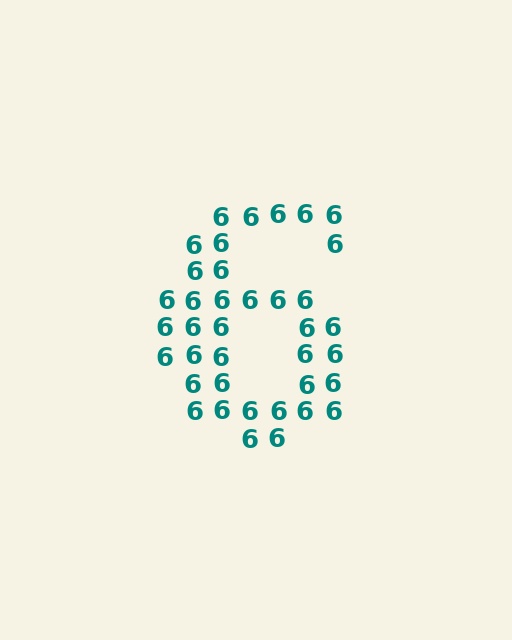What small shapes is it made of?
It is made of small digit 6's.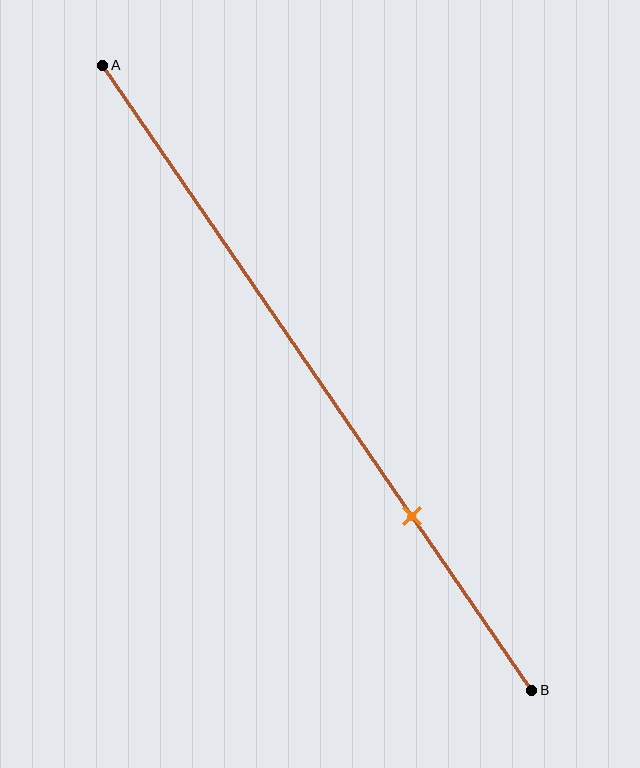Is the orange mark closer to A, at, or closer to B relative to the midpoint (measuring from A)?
The orange mark is closer to point B than the midpoint of segment AB.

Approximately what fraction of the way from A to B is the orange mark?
The orange mark is approximately 70% of the way from A to B.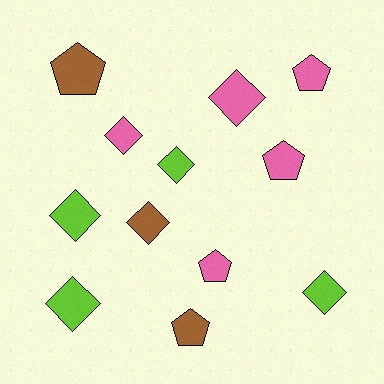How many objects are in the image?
There are 12 objects.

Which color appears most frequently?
Pink, with 5 objects.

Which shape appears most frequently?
Diamond, with 7 objects.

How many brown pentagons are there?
There are 2 brown pentagons.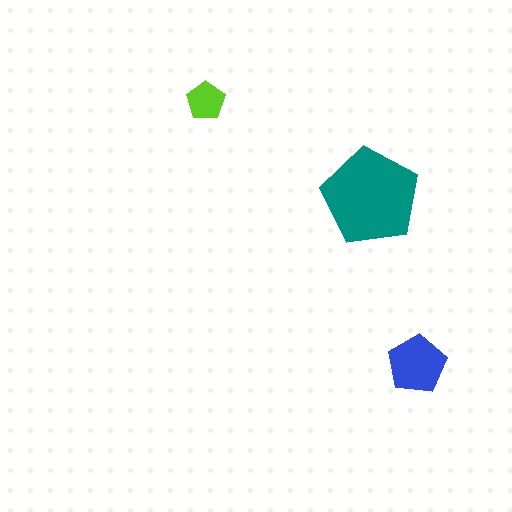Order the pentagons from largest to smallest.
the teal one, the blue one, the lime one.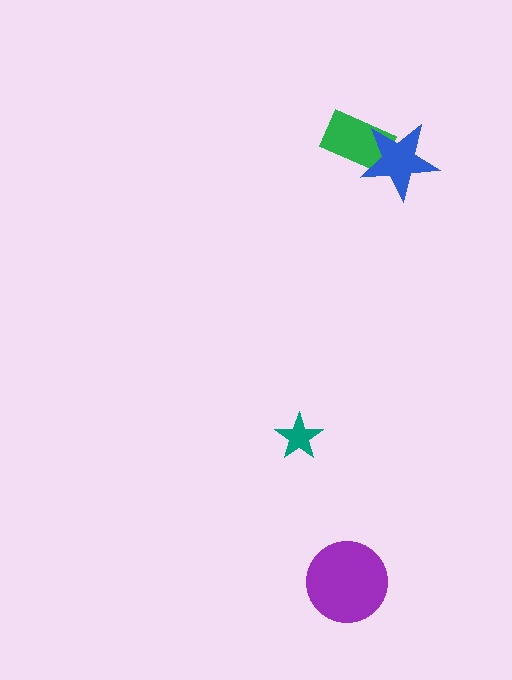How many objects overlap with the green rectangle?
1 object overlaps with the green rectangle.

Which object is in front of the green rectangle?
The blue star is in front of the green rectangle.